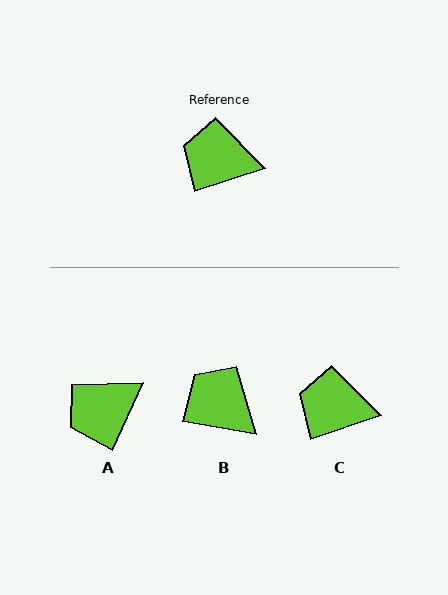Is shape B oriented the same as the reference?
No, it is off by about 29 degrees.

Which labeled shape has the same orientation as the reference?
C.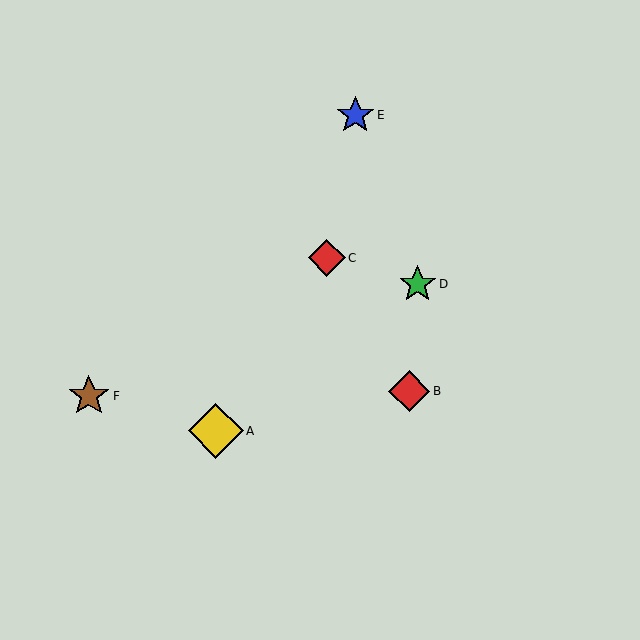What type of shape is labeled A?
Shape A is a yellow diamond.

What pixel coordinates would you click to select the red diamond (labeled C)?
Click at (327, 258) to select the red diamond C.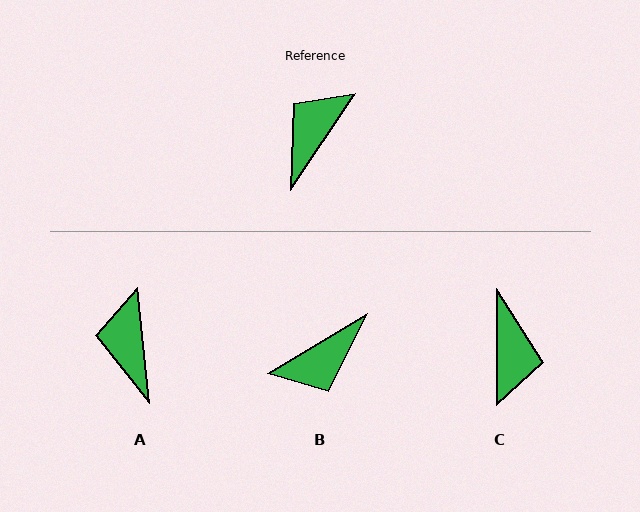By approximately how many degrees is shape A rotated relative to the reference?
Approximately 40 degrees counter-clockwise.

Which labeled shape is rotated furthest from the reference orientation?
B, about 155 degrees away.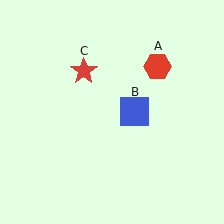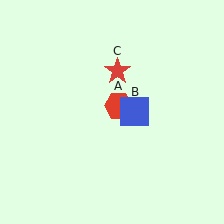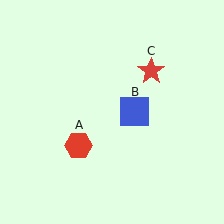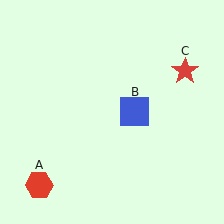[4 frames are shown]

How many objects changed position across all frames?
2 objects changed position: red hexagon (object A), red star (object C).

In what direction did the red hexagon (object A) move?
The red hexagon (object A) moved down and to the left.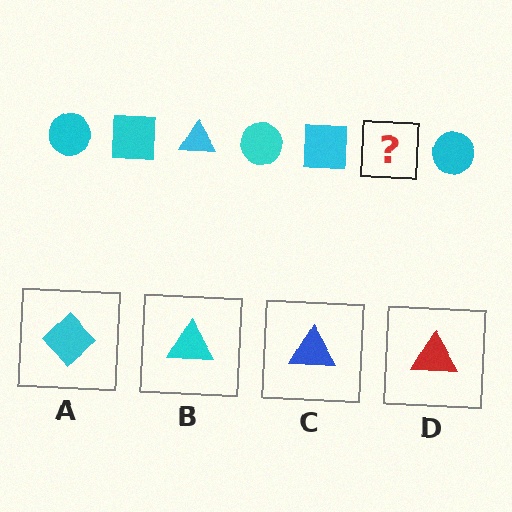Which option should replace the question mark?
Option B.